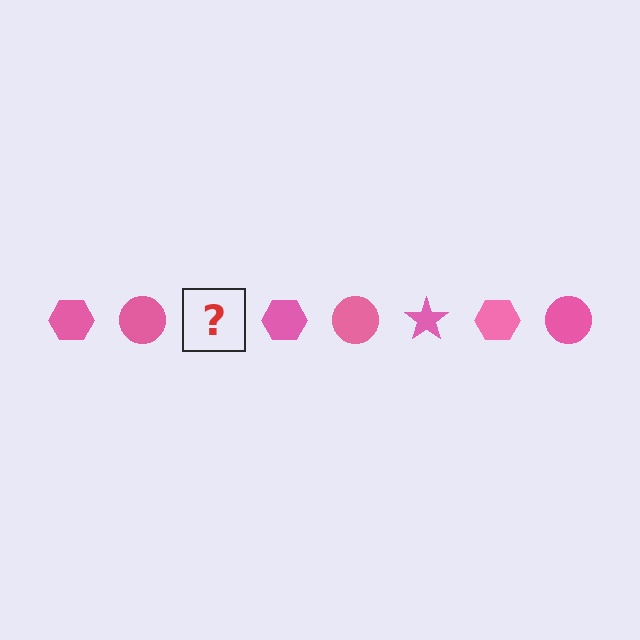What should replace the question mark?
The question mark should be replaced with a pink star.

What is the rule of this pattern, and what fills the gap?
The rule is that the pattern cycles through hexagon, circle, star shapes in pink. The gap should be filled with a pink star.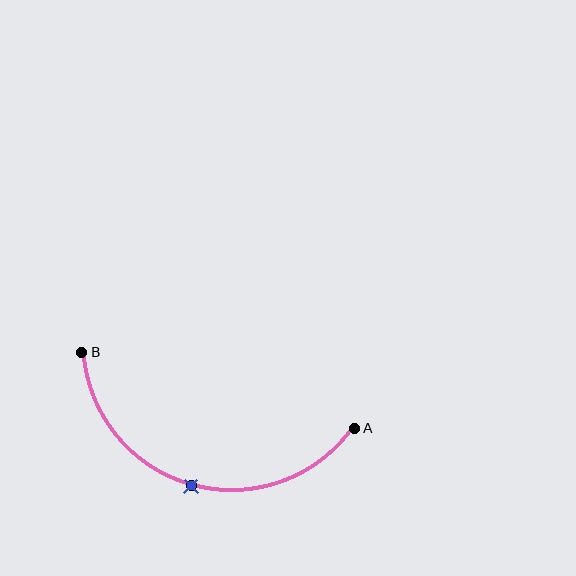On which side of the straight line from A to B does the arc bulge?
The arc bulges below the straight line connecting A and B.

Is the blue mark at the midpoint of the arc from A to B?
Yes. The blue mark lies on the arc at equal arc-length from both A and B — it is the arc midpoint.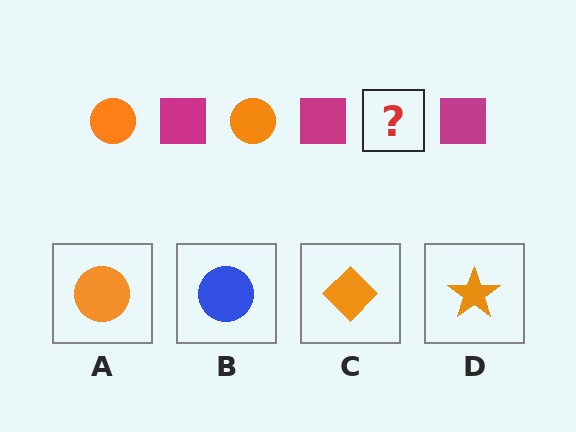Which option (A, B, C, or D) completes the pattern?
A.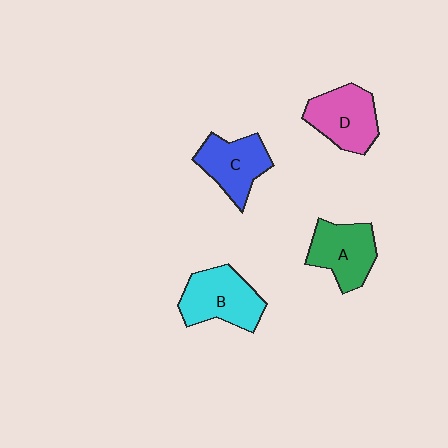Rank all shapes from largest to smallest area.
From largest to smallest: B (cyan), D (pink), A (green), C (blue).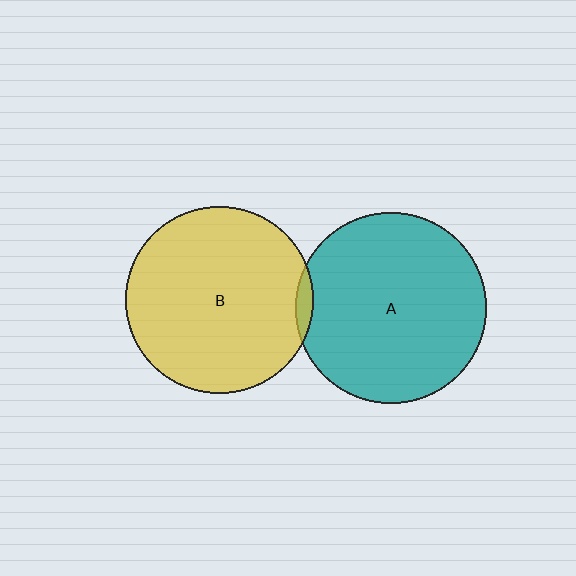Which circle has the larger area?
Circle A (teal).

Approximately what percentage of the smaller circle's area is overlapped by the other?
Approximately 5%.